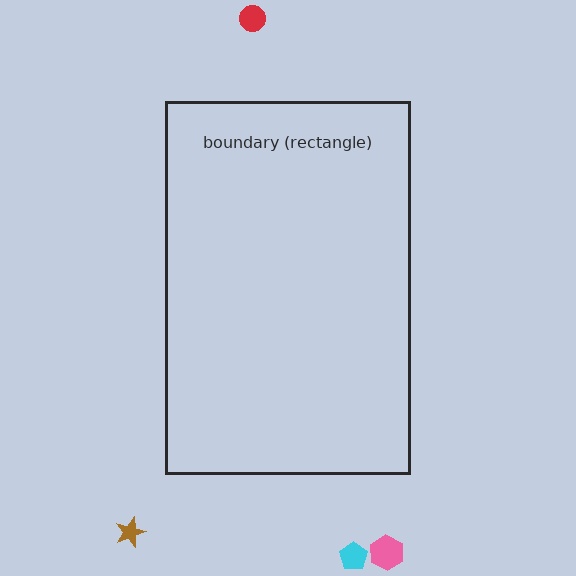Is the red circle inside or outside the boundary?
Outside.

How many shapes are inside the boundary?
0 inside, 4 outside.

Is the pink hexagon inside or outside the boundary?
Outside.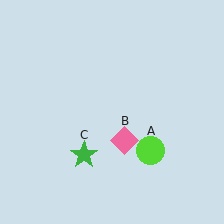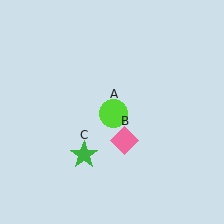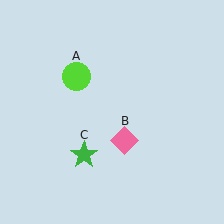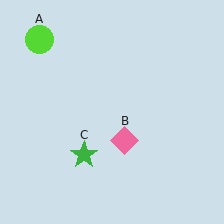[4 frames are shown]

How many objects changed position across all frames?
1 object changed position: lime circle (object A).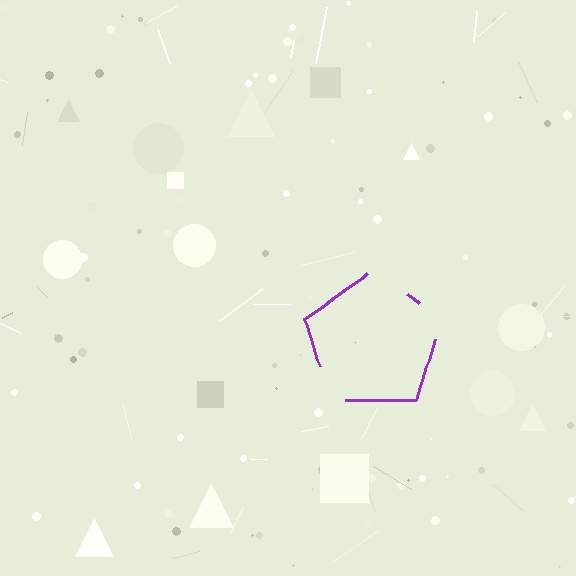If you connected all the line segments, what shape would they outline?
They would outline a pentagon.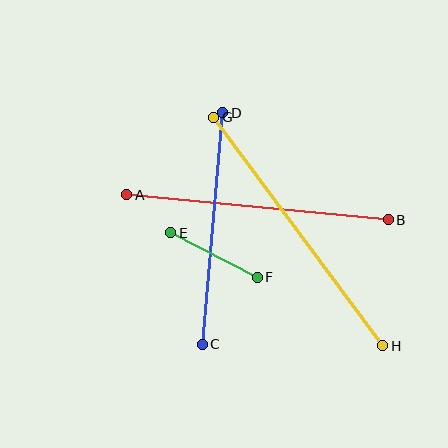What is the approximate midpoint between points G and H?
The midpoint is at approximately (298, 232) pixels.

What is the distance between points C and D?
The distance is approximately 233 pixels.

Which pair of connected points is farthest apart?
Points G and H are farthest apart.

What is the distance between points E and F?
The distance is approximately 97 pixels.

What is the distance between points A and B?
The distance is approximately 263 pixels.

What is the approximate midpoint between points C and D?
The midpoint is at approximately (212, 228) pixels.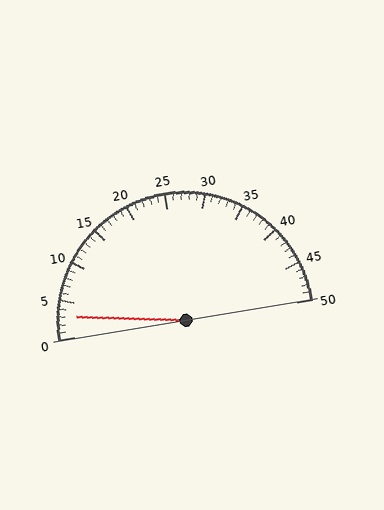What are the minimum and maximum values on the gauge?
The gauge ranges from 0 to 50.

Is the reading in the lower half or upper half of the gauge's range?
The reading is in the lower half of the range (0 to 50).